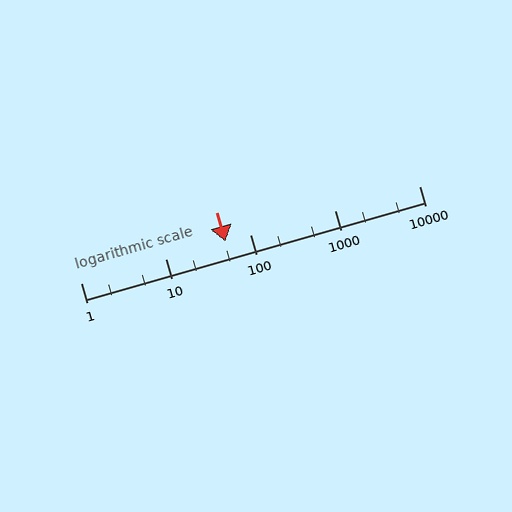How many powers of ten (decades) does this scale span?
The scale spans 4 decades, from 1 to 10000.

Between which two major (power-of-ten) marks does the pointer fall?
The pointer is between 10 and 100.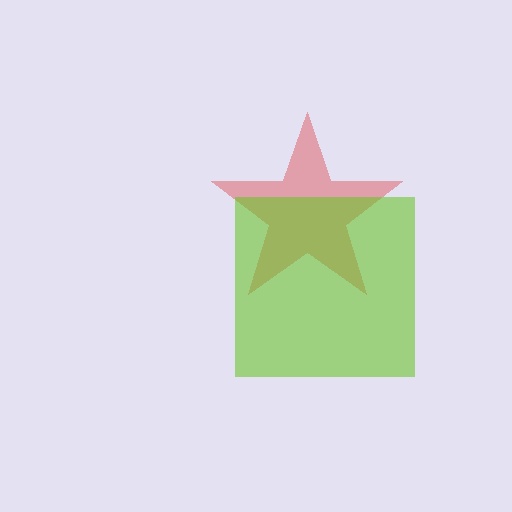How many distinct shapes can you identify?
There are 2 distinct shapes: a red star, a lime square.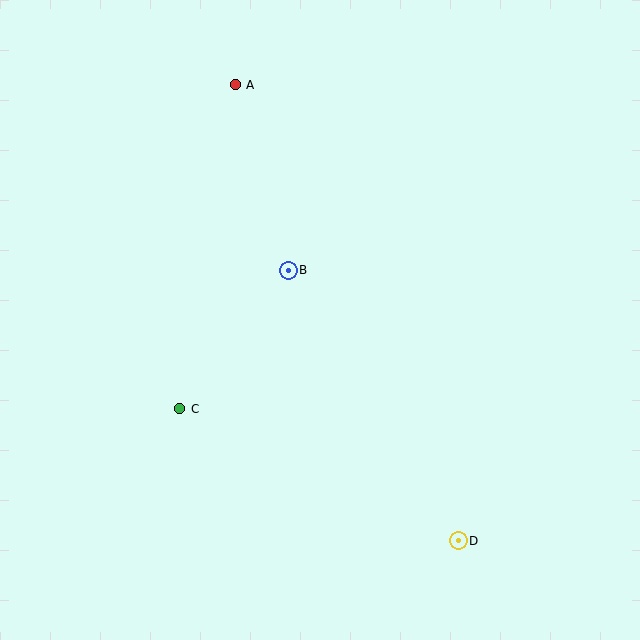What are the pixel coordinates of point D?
Point D is at (458, 541).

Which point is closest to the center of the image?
Point B at (288, 270) is closest to the center.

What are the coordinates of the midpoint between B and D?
The midpoint between B and D is at (373, 405).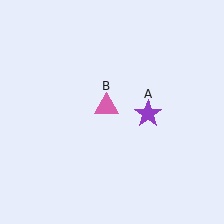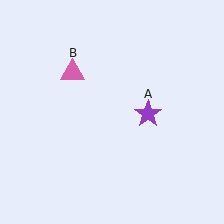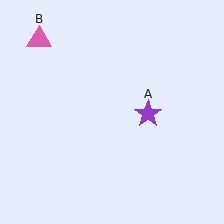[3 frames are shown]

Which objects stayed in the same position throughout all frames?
Purple star (object A) remained stationary.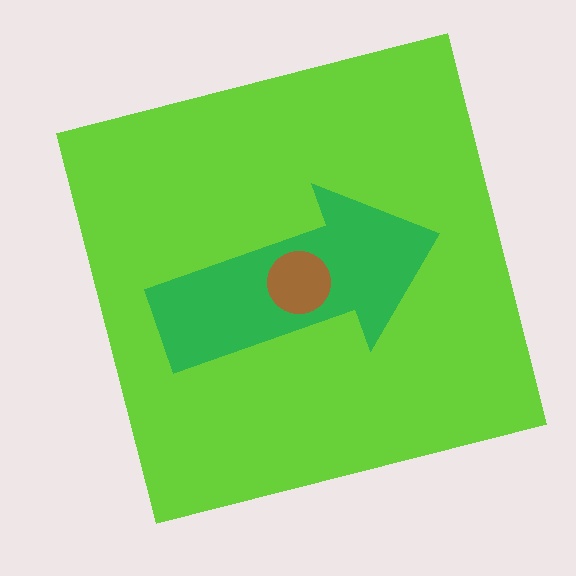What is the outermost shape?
The lime square.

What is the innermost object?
The brown circle.